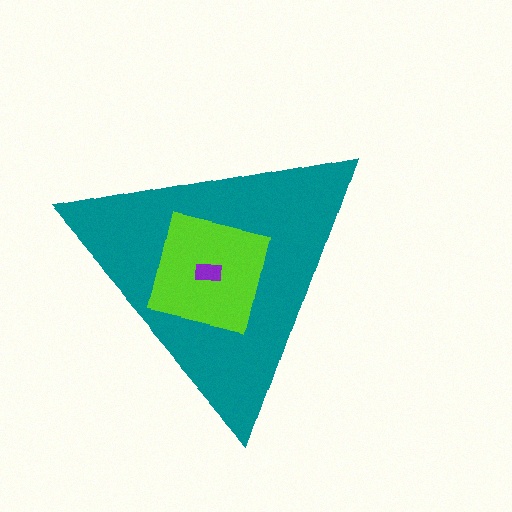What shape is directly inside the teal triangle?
The lime square.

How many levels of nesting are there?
3.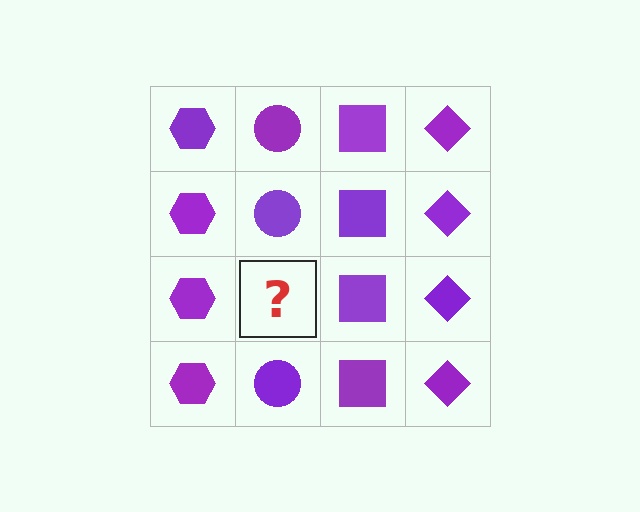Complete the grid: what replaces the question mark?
The question mark should be replaced with a purple circle.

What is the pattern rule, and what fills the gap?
The rule is that each column has a consistent shape. The gap should be filled with a purple circle.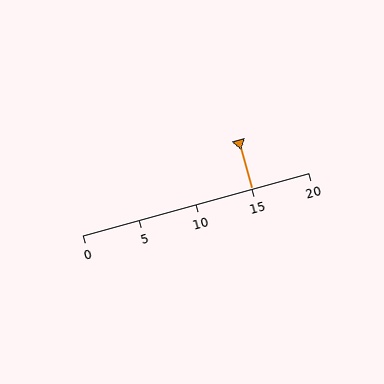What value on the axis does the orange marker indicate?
The marker indicates approximately 15.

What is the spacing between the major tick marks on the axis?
The major ticks are spaced 5 apart.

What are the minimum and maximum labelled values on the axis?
The axis runs from 0 to 20.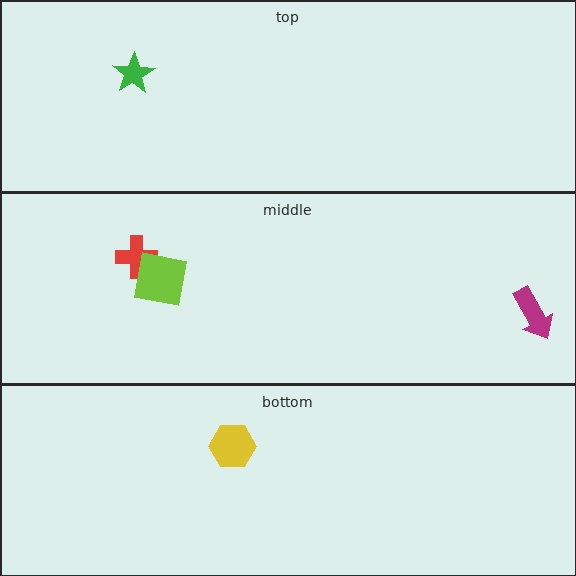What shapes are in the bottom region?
The yellow hexagon.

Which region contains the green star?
The top region.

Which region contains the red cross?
The middle region.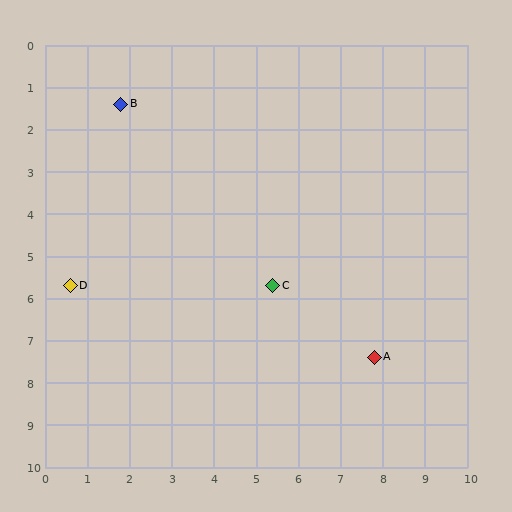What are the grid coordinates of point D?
Point D is at approximately (0.6, 5.7).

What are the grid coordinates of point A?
Point A is at approximately (7.8, 7.4).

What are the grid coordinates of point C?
Point C is at approximately (5.4, 5.7).